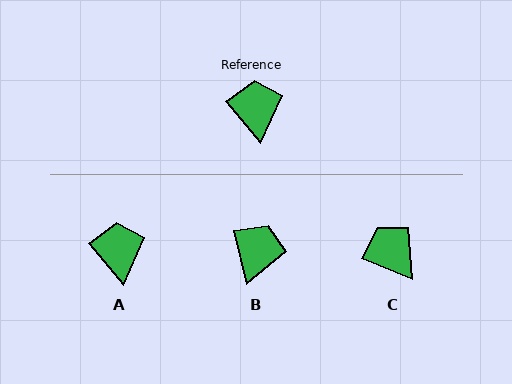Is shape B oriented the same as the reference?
No, it is off by about 27 degrees.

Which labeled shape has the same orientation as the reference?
A.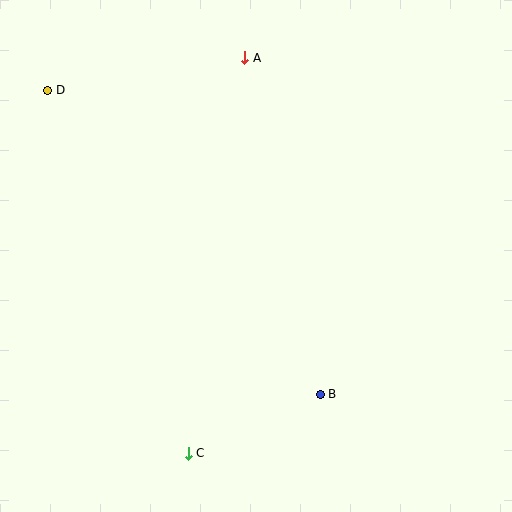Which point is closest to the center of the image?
Point B at (320, 394) is closest to the center.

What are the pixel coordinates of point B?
Point B is at (320, 394).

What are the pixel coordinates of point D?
Point D is at (48, 90).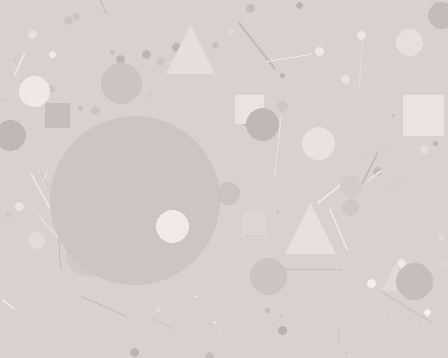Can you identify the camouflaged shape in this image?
The camouflaged shape is a circle.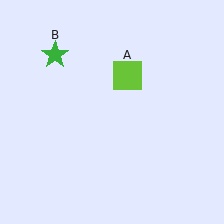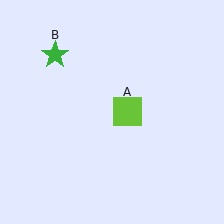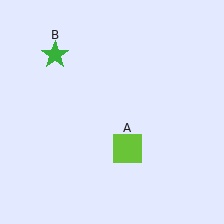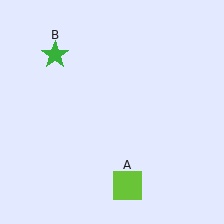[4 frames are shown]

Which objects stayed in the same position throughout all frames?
Green star (object B) remained stationary.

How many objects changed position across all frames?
1 object changed position: lime square (object A).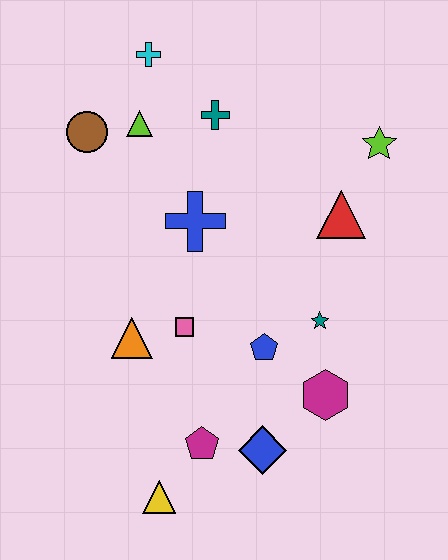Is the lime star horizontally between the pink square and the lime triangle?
No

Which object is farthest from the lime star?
The yellow triangle is farthest from the lime star.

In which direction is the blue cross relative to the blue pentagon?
The blue cross is above the blue pentagon.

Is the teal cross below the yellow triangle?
No